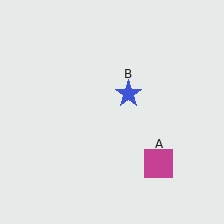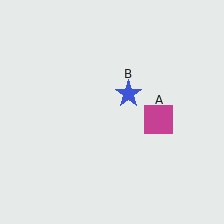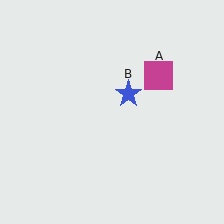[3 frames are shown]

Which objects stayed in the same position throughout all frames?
Blue star (object B) remained stationary.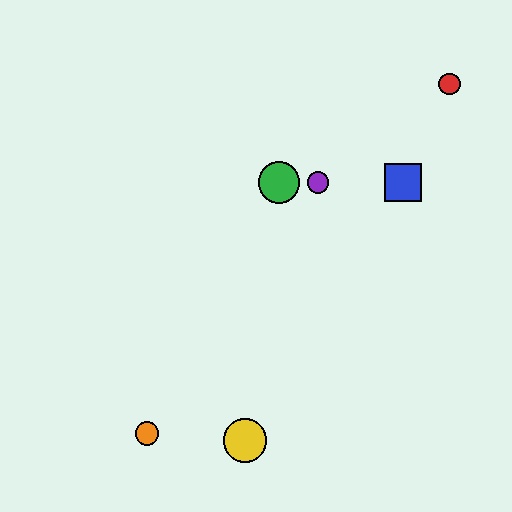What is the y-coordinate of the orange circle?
The orange circle is at y≈434.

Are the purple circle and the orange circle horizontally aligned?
No, the purple circle is at y≈183 and the orange circle is at y≈434.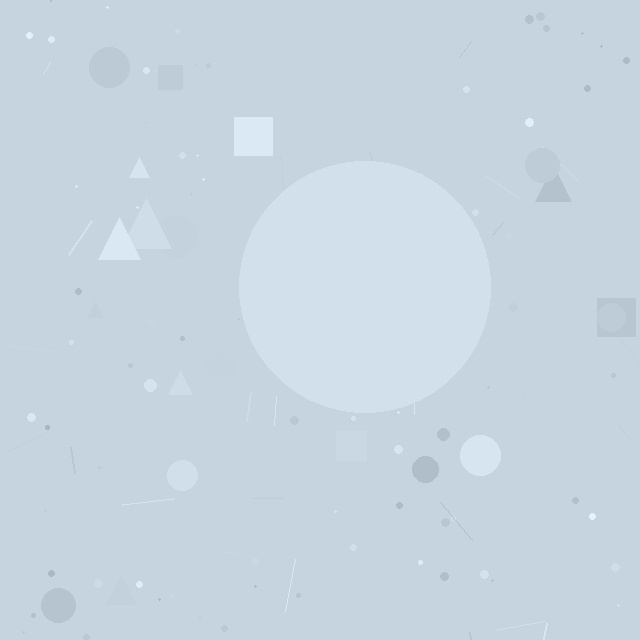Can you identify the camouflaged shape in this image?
The camouflaged shape is a circle.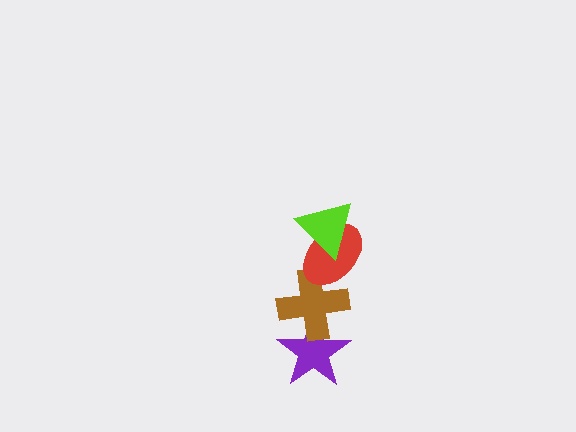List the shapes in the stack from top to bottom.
From top to bottom: the lime triangle, the red ellipse, the brown cross, the purple star.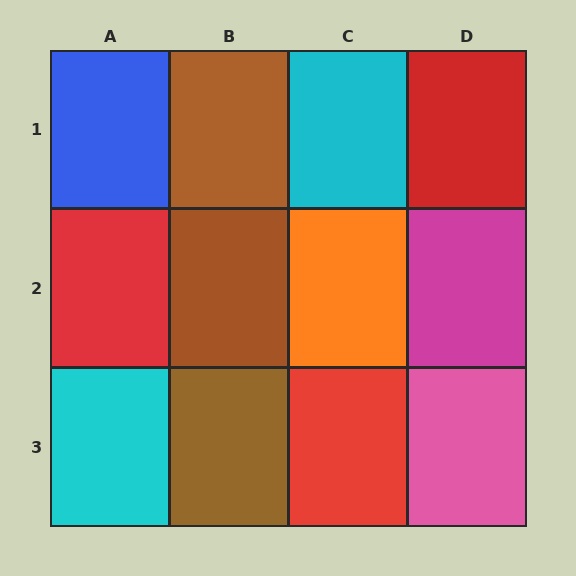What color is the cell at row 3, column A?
Cyan.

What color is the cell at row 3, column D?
Pink.